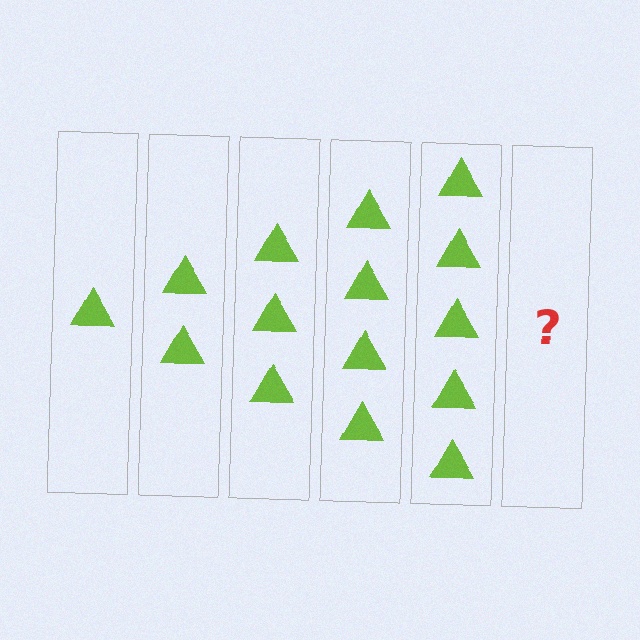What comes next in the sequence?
The next element should be 6 triangles.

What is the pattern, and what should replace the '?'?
The pattern is that each step adds one more triangle. The '?' should be 6 triangles.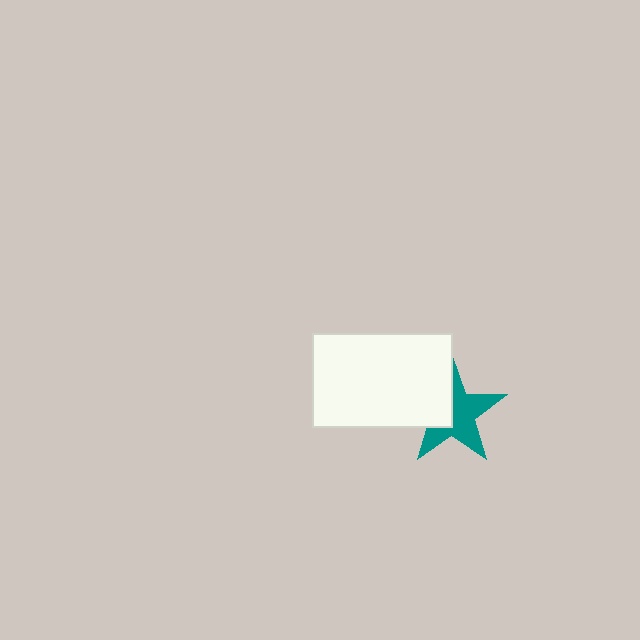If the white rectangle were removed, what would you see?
You would see the complete teal star.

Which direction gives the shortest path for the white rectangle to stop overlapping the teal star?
Moving left gives the shortest separation.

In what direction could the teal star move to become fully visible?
The teal star could move right. That would shift it out from behind the white rectangle entirely.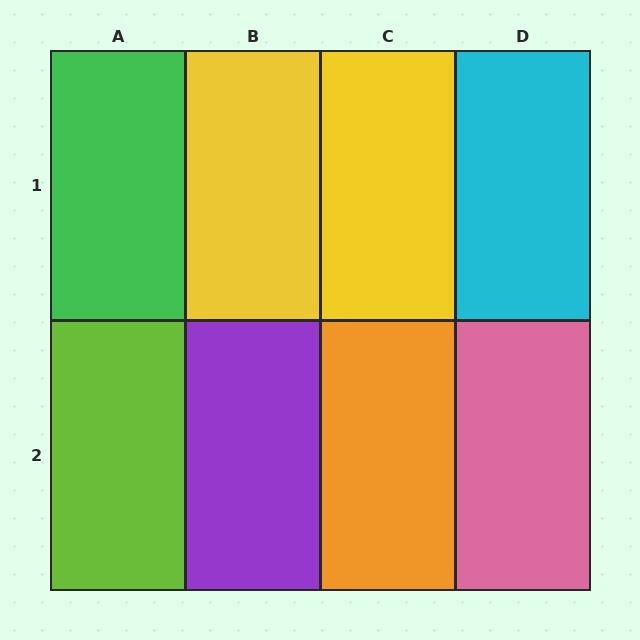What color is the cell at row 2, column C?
Orange.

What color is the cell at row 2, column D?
Pink.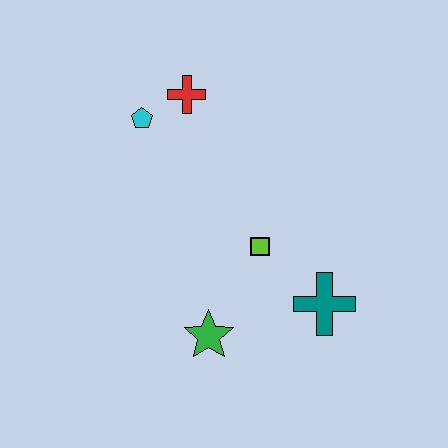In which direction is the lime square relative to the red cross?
The lime square is below the red cross.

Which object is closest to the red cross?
The cyan pentagon is closest to the red cross.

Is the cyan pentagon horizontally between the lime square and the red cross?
No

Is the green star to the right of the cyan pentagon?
Yes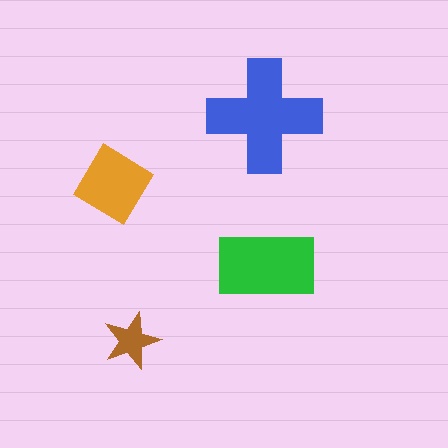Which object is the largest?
The blue cross.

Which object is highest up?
The blue cross is topmost.